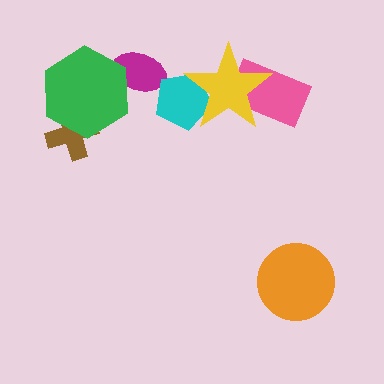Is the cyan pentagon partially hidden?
Yes, it is partially covered by another shape.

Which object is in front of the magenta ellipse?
The green hexagon is in front of the magenta ellipse.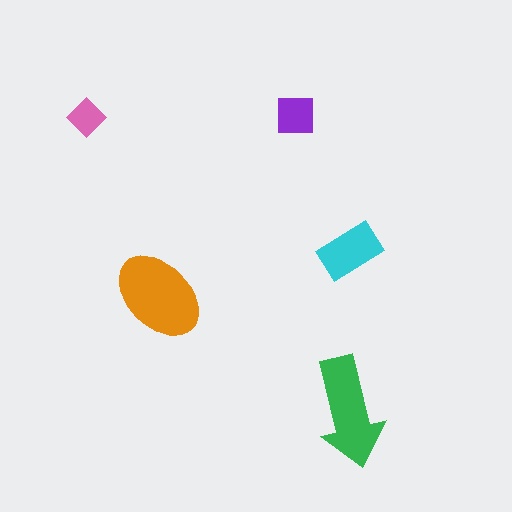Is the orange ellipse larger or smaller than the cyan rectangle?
Larger.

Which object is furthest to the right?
The cyan rectangle is rightmost.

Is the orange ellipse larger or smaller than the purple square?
Larger.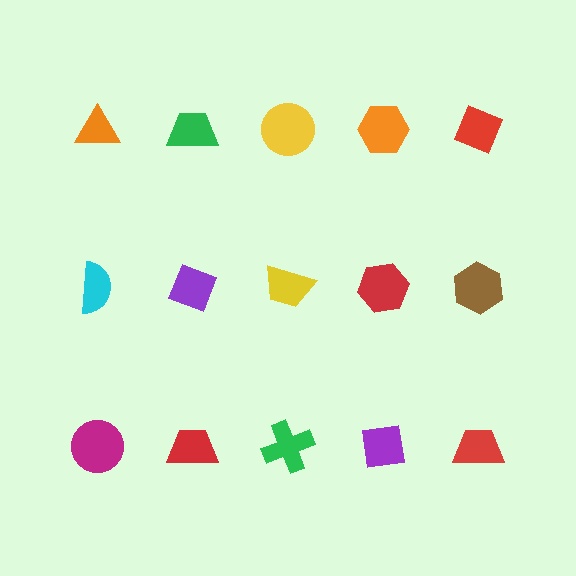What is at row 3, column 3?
A green cross.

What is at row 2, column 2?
A purple diamond.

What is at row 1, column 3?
A yellow circle.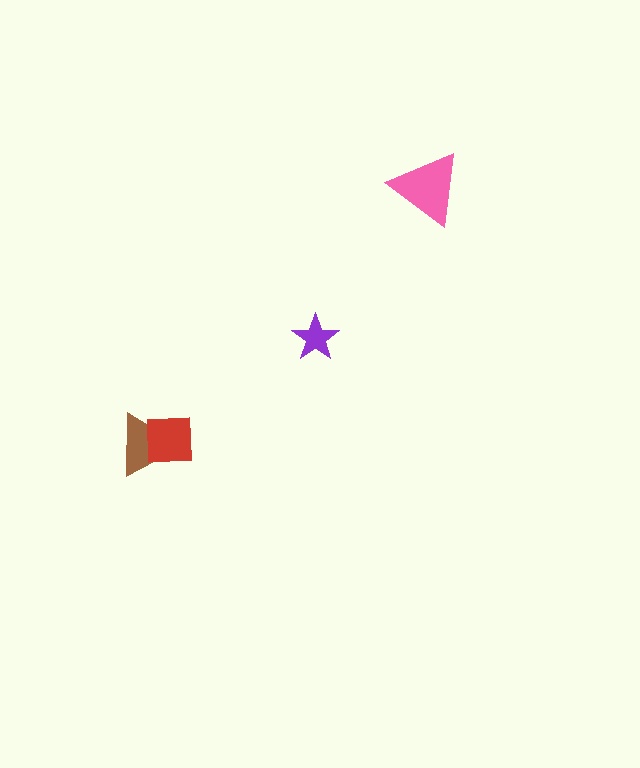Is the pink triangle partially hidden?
No, no other shape covers it.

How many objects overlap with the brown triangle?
1 object overlaps with the brown triangle.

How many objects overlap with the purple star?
0 objects overlap with the purple star.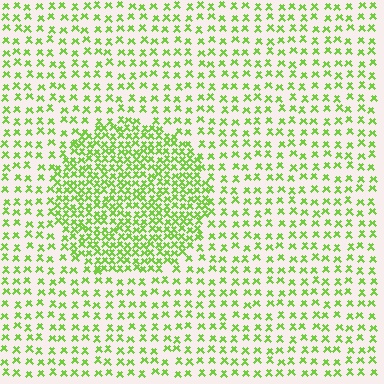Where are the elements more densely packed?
The elements are more densely packed inside the circle boundary.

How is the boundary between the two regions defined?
The boundary is defined by a change in element density (approximately 2.2x ratio). All elements are the same color, size, and shape.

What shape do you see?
I see a circle.